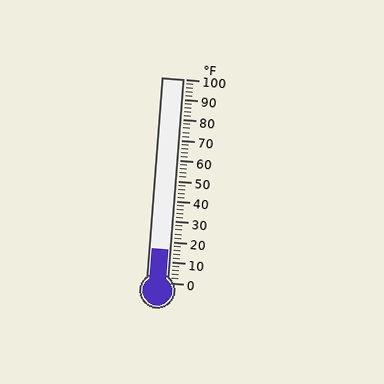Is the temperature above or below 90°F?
The temperature is below 90°F.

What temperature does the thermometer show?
The thermometer shows approximately 16°F.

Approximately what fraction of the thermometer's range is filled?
The thermometer is filled to approximately 15% of its range.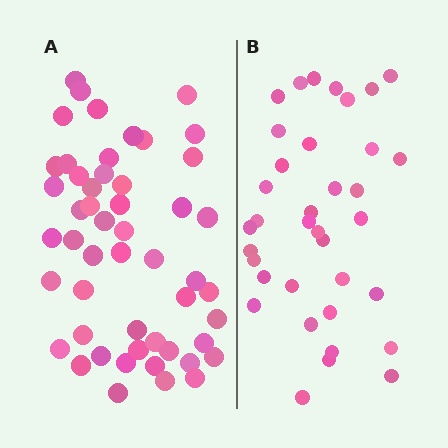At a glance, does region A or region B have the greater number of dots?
Region A (the left region) has more dots.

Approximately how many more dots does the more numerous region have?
Region A has approximately 15 more dots than region B.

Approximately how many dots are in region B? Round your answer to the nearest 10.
About 40 dots. (The exact count is 36, which rounds to 40.)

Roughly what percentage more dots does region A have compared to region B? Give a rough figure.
About 40% more.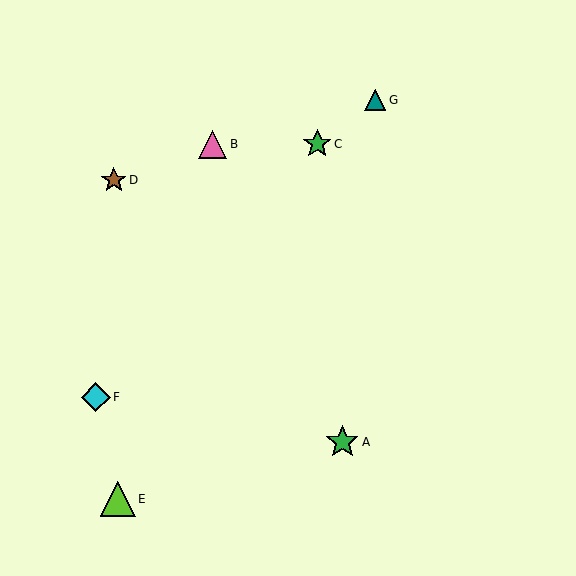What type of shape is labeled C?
Shape C is a green star.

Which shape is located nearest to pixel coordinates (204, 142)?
The pink triangle (labeled B) at (213, 144) is nearest to that location.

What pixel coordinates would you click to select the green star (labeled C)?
Click at (317, 144) to select the green star C.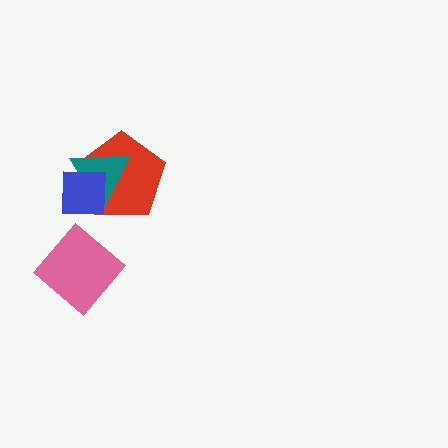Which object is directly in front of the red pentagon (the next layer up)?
The teal triangle is directly in front of the red pentagon.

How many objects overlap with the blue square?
2 objects overlap with the blue square.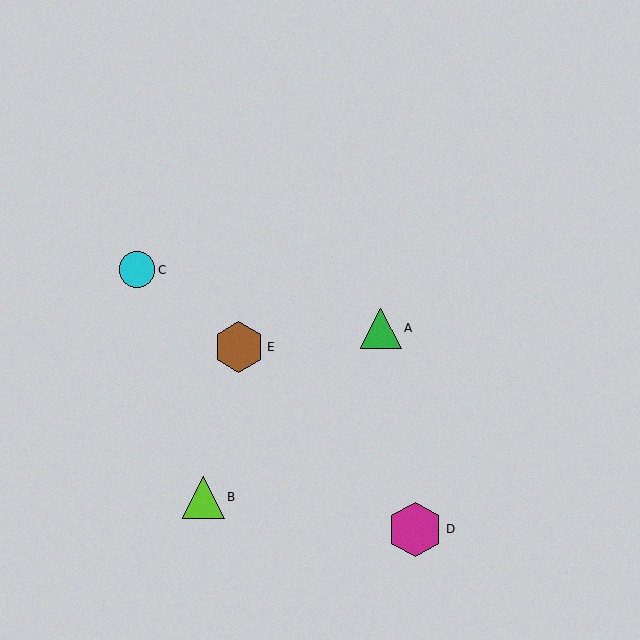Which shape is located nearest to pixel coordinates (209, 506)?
The lime triangle (labeled B) at (203, 497) is nearest to that location.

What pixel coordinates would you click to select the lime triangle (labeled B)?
Click at (203, 497) to select the lime triangle B.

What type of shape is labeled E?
Shape E is a brown hexagon.